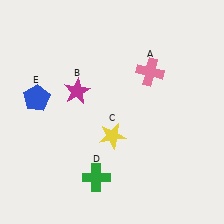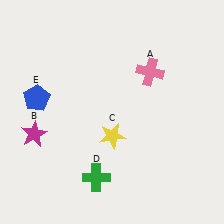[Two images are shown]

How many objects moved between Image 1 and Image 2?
1 object moved between the two images.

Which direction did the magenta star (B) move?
The magenta star (B) moved left.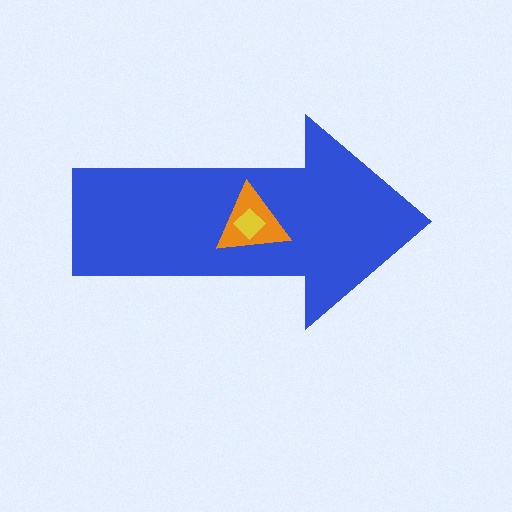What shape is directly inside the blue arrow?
The orange triangle.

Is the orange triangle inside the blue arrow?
Yes.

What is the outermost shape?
The blue arrow.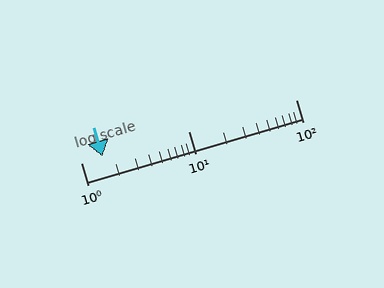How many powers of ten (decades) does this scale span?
The scale spans 2 decades, from 1 to 100.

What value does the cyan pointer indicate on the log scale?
The pointer indicates approximately 1.6.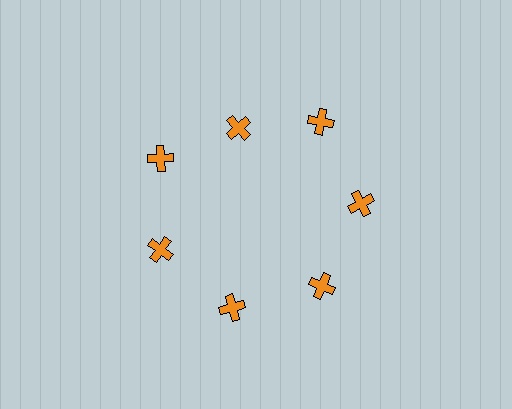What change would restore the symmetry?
The symmetry would be restored by moving it outward, back onto the ring so that all 7 crosses sit at equal angles and equal distance from the center.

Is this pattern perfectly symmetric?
No. The 7 orange crosses are arranged in a ring, but one element near the 12 o'clock position is pulled inward toward the center, breaking the 7-fold rotational symmetry.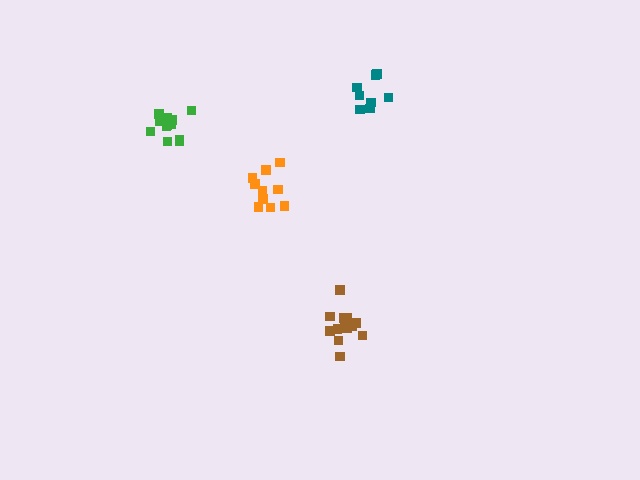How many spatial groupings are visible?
There are 4 spatial groupings.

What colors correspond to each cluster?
The clusters are colored: green, brown, teal, orange.